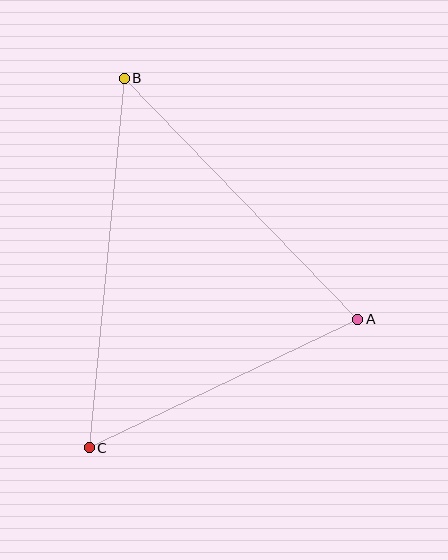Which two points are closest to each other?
Points A and C are closest to each other.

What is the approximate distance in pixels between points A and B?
The distance between A and B is approximately 336 pixels.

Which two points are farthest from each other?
Points B and C are farthest from each other.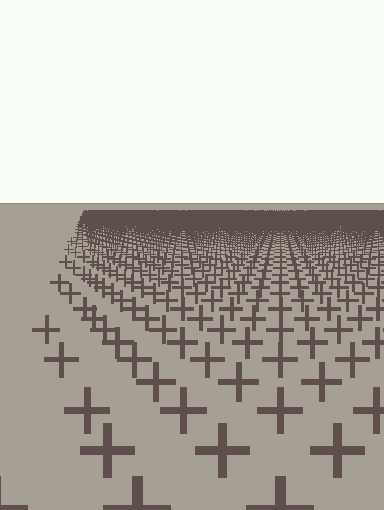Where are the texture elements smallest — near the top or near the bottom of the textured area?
Near the top.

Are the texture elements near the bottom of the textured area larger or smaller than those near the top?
Larger. Near the bottom, elements are closer to the viewer and appear at a bigger on-screen size.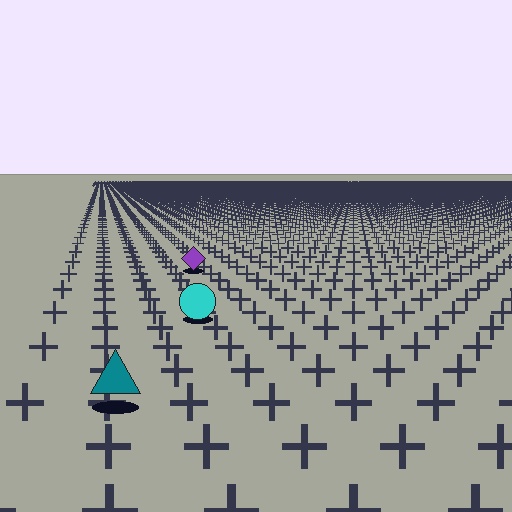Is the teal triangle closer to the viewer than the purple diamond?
Yes. The teal triangle is closer — you can tell from the texture gradient: the ground texture is coarser near it.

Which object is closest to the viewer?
The teal triangle is closest. The texture marks near it are larger and more spread out.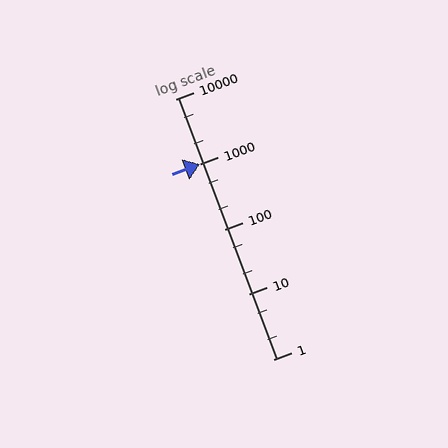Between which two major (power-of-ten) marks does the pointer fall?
The pointer is between 1000 and 10000.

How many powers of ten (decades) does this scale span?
The scale spans 4 decades, from 1 to 10000.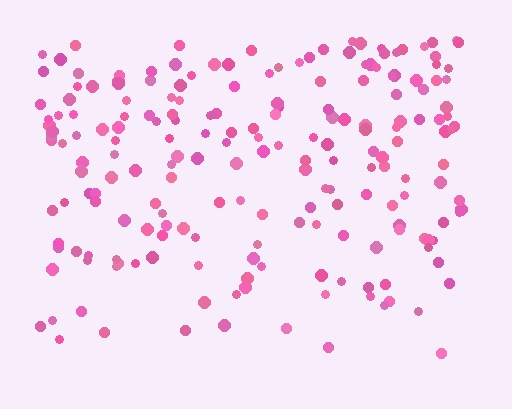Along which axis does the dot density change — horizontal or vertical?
Vertical.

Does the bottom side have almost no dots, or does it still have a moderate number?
Still a moderate number, just noticeably fewer than the top.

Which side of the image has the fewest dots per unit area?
The bottom.